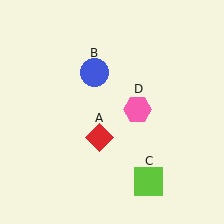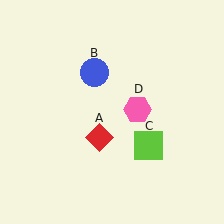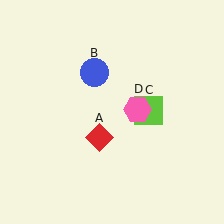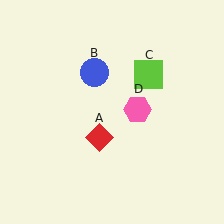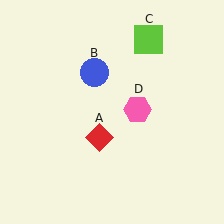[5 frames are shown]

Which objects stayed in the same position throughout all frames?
Red diamond (object A) and blue circle (object B) and pink hexagon (object D) remained stationary.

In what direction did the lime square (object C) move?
The lime square (object C) moved up.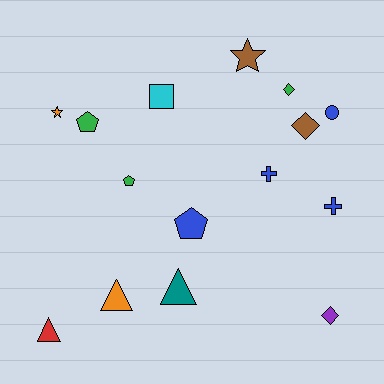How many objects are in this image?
There are 15 objects.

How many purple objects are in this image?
There is 1 purple object.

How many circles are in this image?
There is 1 circle.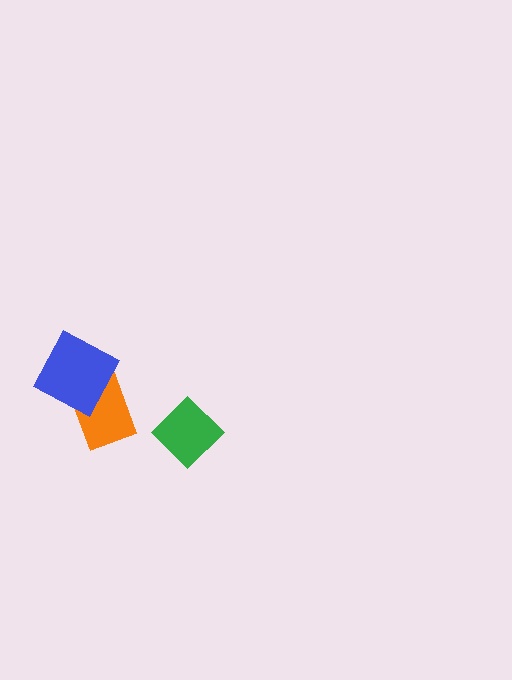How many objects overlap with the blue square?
1 object overlaps with the blue square.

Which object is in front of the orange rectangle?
The blue square is in front of the orange rectangle.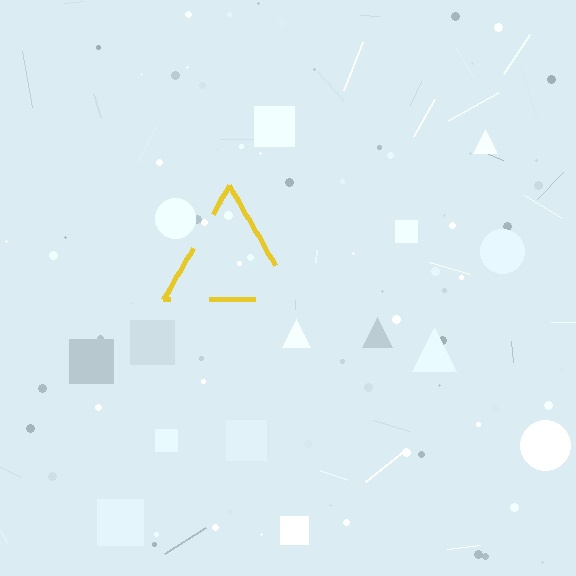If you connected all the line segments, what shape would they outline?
They would outline a triangle.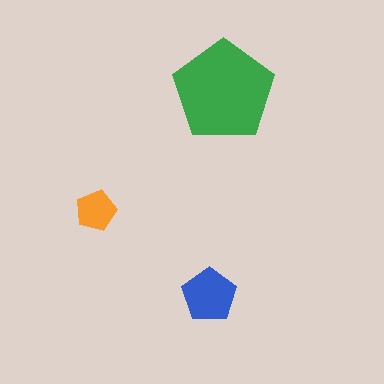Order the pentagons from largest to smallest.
the green one, the blue one, the orange one.